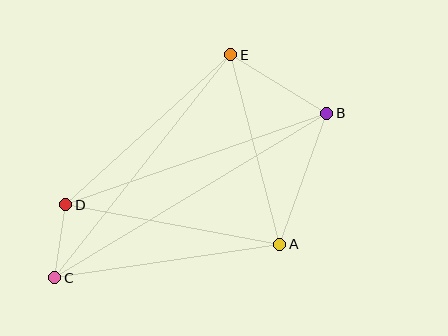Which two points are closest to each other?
Points C and D are closest to each other.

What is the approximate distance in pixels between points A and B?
The distance between A and B is approximately 139 pixels.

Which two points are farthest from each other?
Points B and C are farthest from each other.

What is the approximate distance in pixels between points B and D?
The distance between B and D is approximately 276 pixels.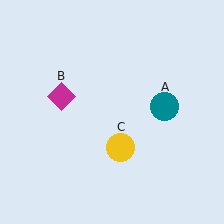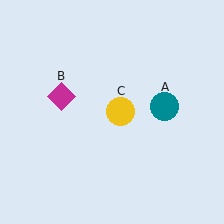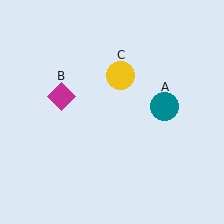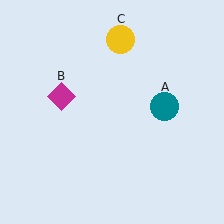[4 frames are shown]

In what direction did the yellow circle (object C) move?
The yellow circle (object C) moved up.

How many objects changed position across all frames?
1 object changed position: yellow circle (object C).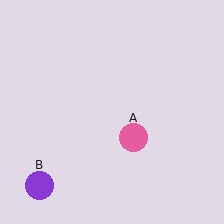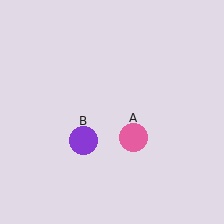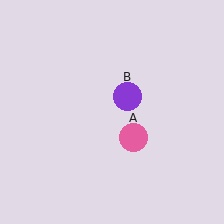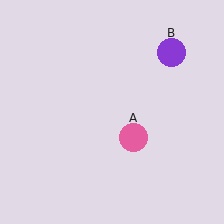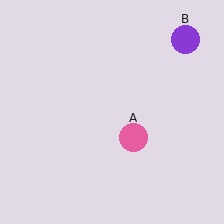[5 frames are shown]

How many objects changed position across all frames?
1 object changed position: purple circle (object B).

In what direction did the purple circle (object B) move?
The purple circle (object B) moved up and to the right.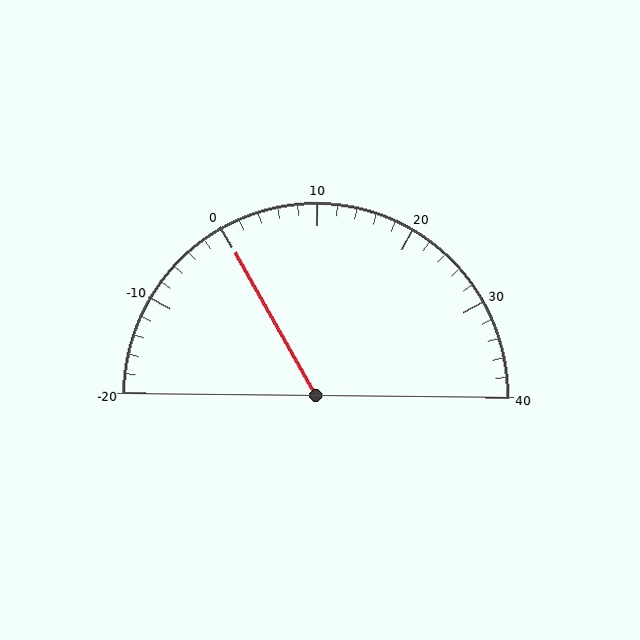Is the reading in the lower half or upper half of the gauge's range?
The reading is in the lower half of the range (-20 to 40).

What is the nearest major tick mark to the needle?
The nearest major tick mark is 0.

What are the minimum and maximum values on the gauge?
The gauge ranges from -20 to 40.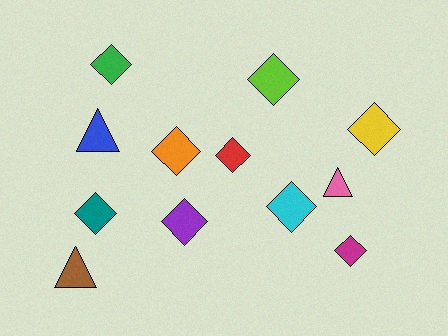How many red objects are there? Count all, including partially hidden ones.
There is 1 red object.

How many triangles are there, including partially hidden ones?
There are 3 triangles.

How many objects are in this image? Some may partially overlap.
There are 12 objects.